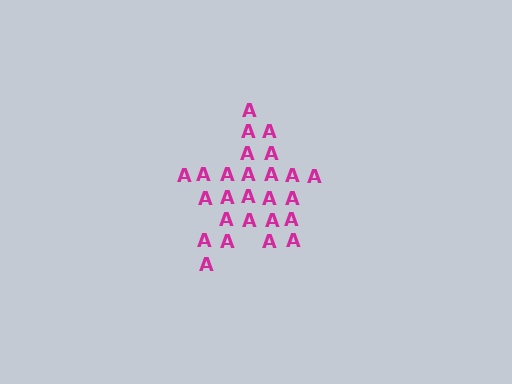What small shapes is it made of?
It is made of small letter A's.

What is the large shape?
The large shape is a star.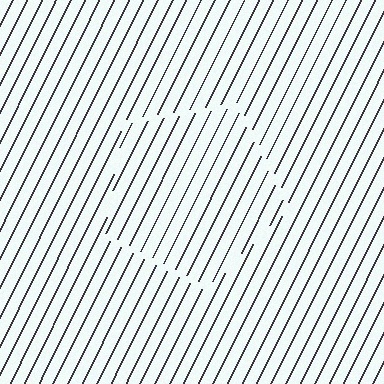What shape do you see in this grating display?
An illusory pentagon. The interior of the shape contains the same grating, shifted by half a period — the contour is defined by the phase discontinuity where line-ends from the inner and outer gratings abut.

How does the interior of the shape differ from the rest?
The interior of the shape contains the same grating, shifted by half a period — the contour is defined by the phase discontinuity where line-ends from the inner and outer gratings abut.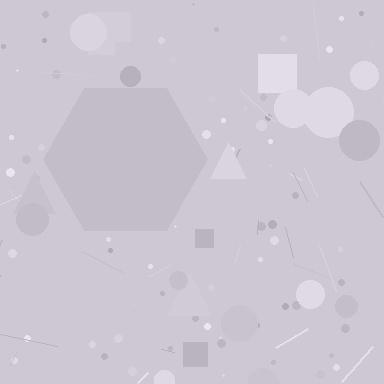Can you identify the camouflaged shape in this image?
The camouflaged shape is a hexagon.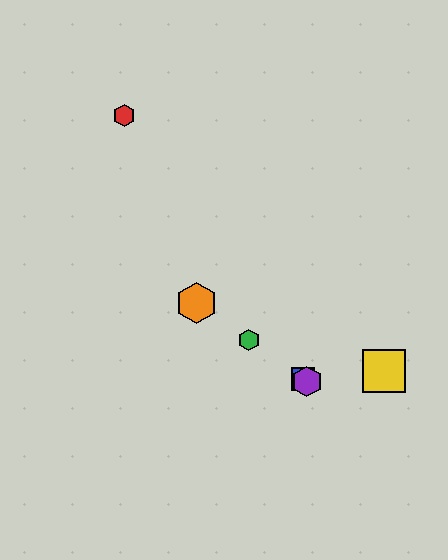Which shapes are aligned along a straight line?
The blue square, the green hexagon, the purple hexagon, the orange hexagon are aligned along a straight line.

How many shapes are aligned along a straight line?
4 shapes (the blue square, the green hexagon, the purple hexagon, the orange hexagon) are aligned along a straight line.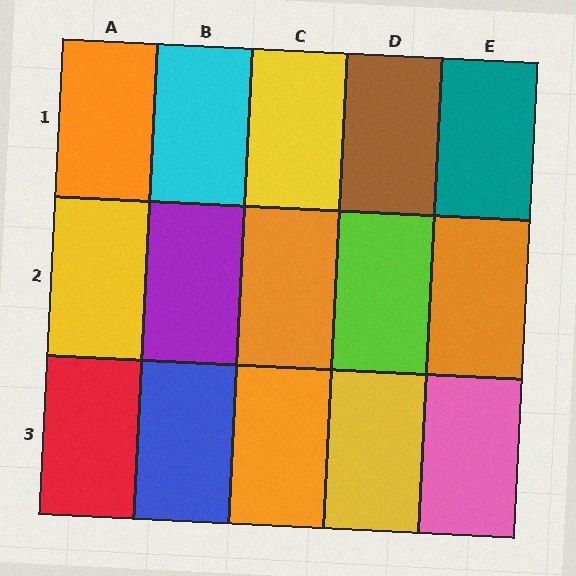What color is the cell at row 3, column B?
Blue.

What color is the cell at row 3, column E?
Pink.